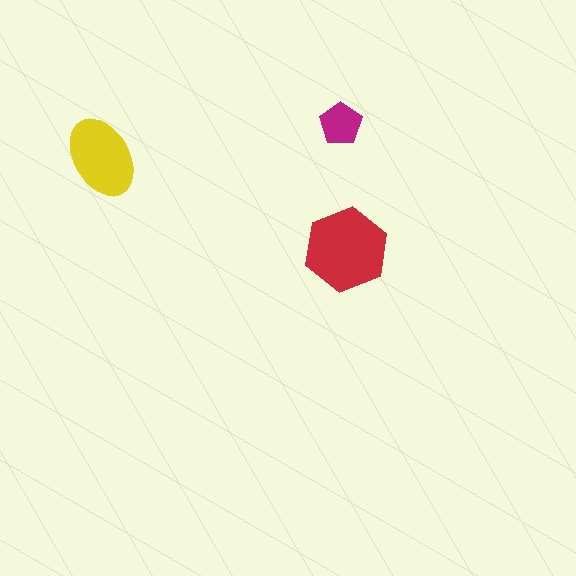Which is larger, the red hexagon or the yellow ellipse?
The red hexagon.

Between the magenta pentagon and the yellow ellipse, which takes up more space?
The yellow ellipse.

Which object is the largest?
The red hexagon.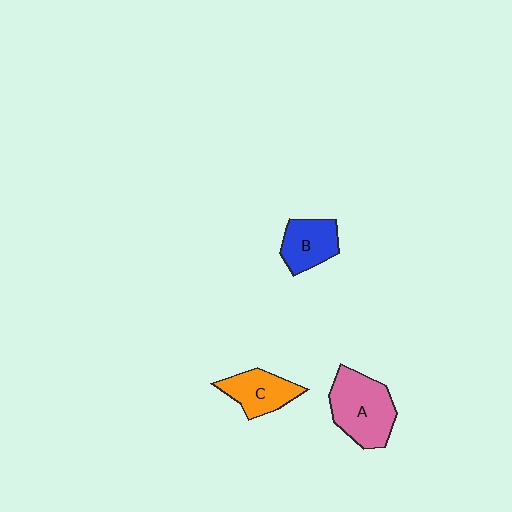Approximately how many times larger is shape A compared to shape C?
Approximately 1.5 times.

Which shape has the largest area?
Shape A (pink).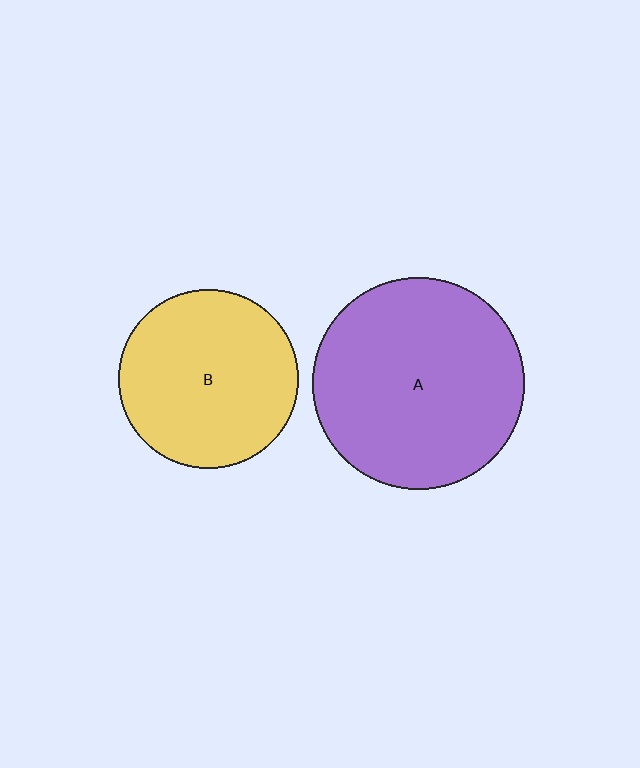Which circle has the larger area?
Circle A (purple).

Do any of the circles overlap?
No, none of the circles overlap.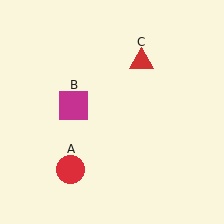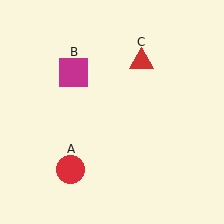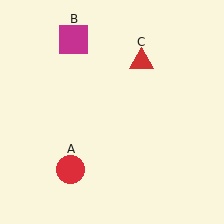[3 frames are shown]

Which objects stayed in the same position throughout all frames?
Red circle (object A) and red triangle (object C) remained stationary.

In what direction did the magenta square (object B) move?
The magenta square (object B) moved up.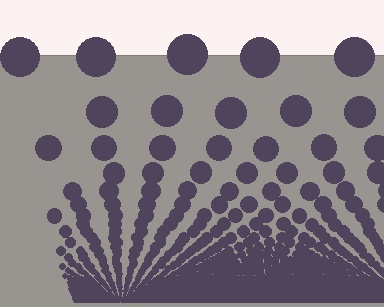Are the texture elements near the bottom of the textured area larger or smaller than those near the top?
Smaller. The gradient is inverted — elements near the bottom are smaller and denser.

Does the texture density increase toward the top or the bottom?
Density increases toward the bottom.